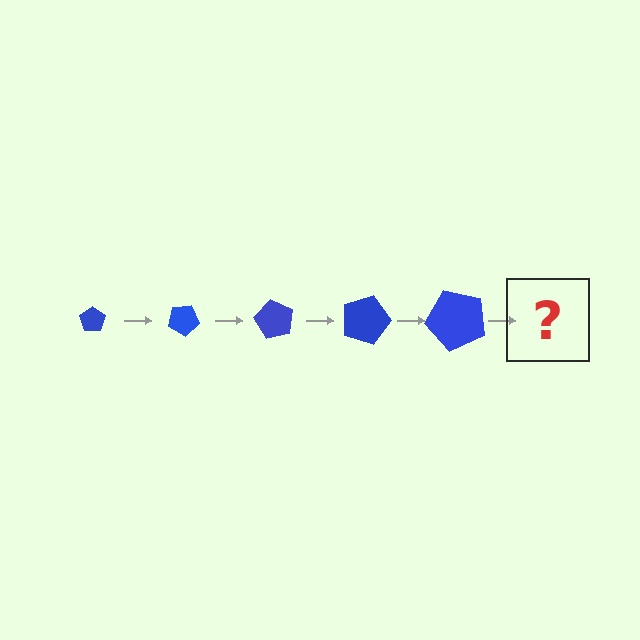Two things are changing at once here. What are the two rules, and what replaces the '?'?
The two rules are that the pentagon grows larger each step and it rotates 30 degrees each step. The '?' should be a pentagon, larger than the previous one and rotated 150 degrees from the start.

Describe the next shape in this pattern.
It should be a pentagon, larger than the previous one and rotated 150 degrees from the start.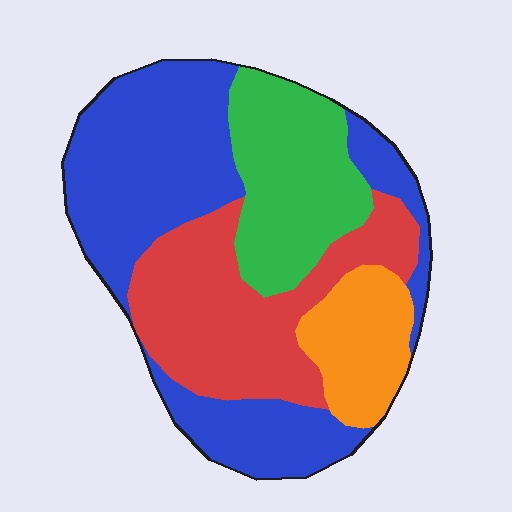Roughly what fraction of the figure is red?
Red covers around 25% of the figure.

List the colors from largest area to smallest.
From largest to smallest: blue, red, green, orange.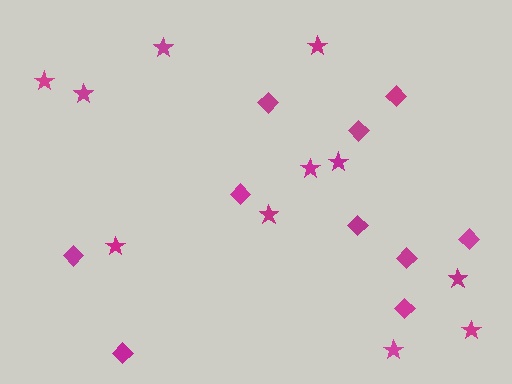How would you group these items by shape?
There are 2 groups: one group of diamonds (10) and one group of stars (11).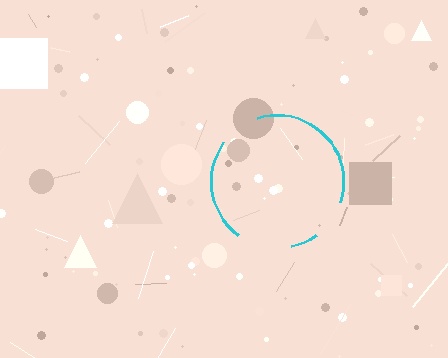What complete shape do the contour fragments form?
The contour fragments form a circle.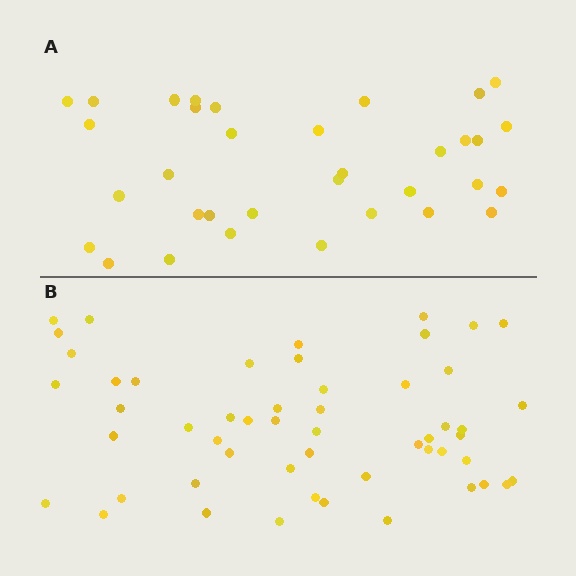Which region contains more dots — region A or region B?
Region B (the bottom region) has more dots.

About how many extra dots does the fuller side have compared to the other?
Region B has approximately 20 more dots than region A.